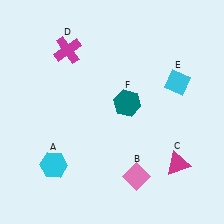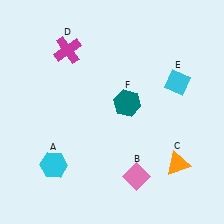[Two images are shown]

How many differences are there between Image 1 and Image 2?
There is 1 difference between the two images.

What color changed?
The triangle (C) changed from magenta in Image 1 to orange in Image 2.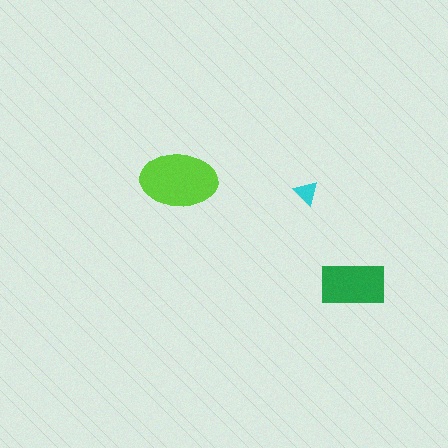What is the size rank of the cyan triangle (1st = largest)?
3rd.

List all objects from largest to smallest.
The lime ellipse, the green rectangle, the cyan triangle.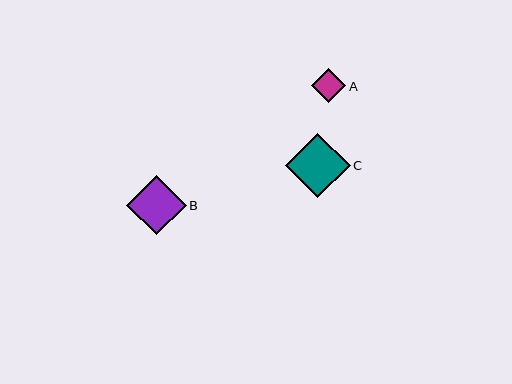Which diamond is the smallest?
Diamond A is the smallest with a size of approximately 34 pixels.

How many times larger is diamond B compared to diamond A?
Diamond B is approximately 1.8 times the size of diamond A.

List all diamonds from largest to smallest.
From largest to smallest: C, B, A.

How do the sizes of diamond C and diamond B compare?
Diamond C and diamond B are approximately the same size.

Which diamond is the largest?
Diamond C is the largest with a size of approximately 65 pixels.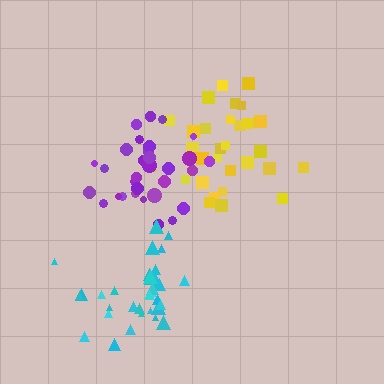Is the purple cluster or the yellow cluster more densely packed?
Purple.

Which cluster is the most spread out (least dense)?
Yellow.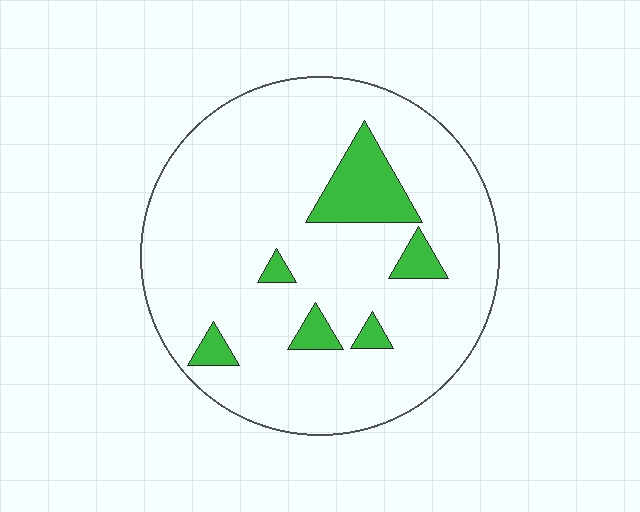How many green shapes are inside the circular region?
6.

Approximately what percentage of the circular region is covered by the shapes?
Approximately 10%.